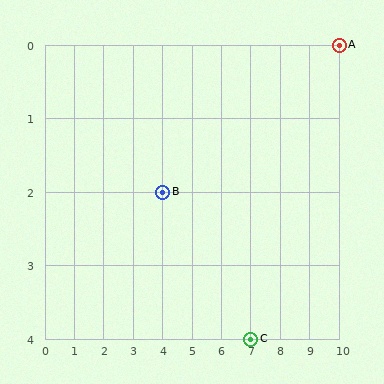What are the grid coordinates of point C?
Point C is at grid coordinates (7, 4).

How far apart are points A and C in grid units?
Points A and C are 3 columns and 4 rows apart (about 5.0 grid units diagonally).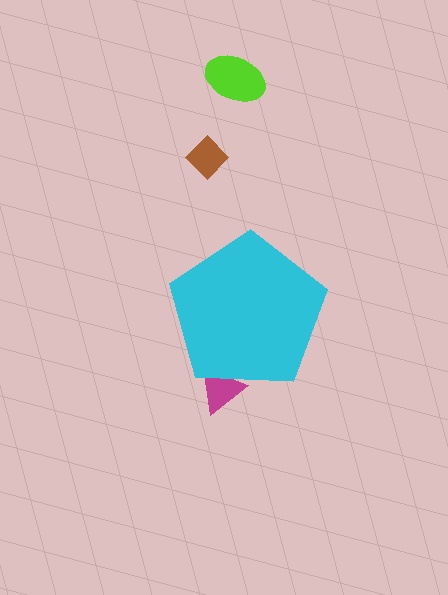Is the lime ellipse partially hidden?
No, the lime ellipse is fully visible.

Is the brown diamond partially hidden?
No, the brown diamond is fully visible.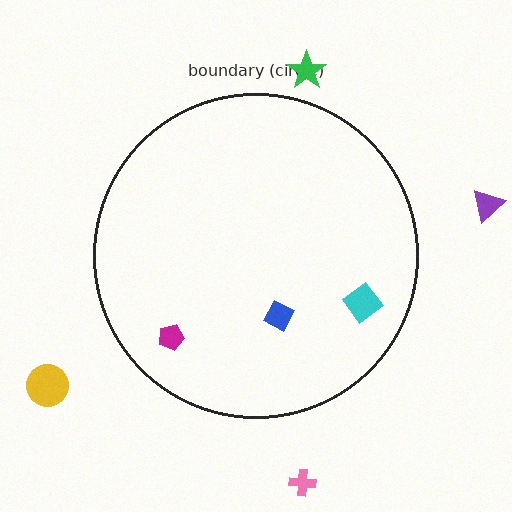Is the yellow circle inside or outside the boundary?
Outside.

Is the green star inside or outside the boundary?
Outside.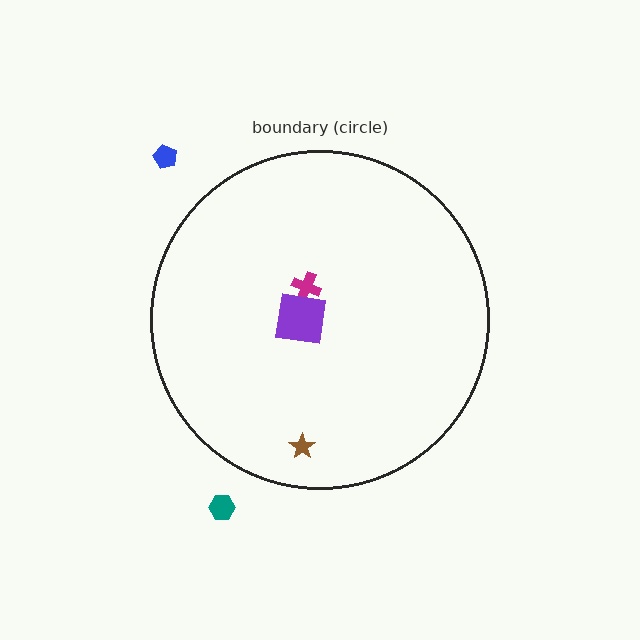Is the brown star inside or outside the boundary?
Inside.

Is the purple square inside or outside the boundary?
Inside.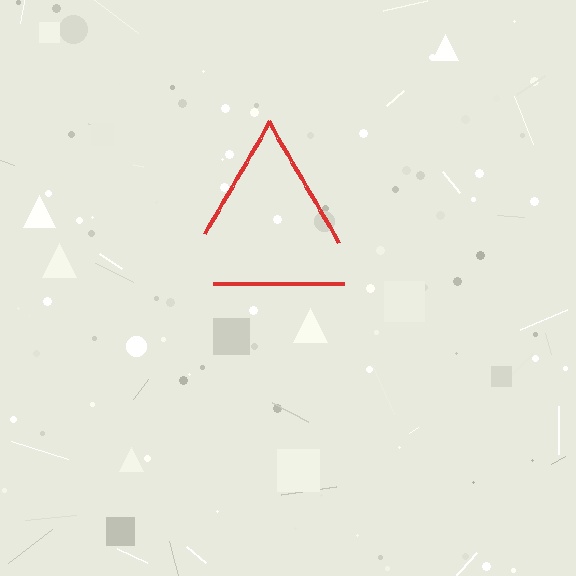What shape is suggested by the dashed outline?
The dashed outline suggests a triangle.